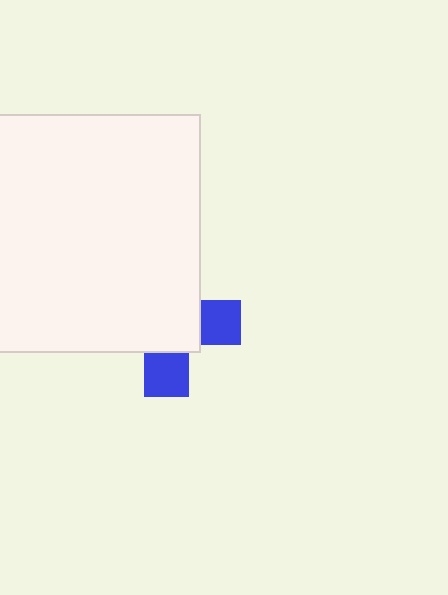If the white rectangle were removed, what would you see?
You would see the complete blue cross.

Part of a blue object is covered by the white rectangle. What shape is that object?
It is a cross.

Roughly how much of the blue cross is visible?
A small part of it is visible (roughly 33%).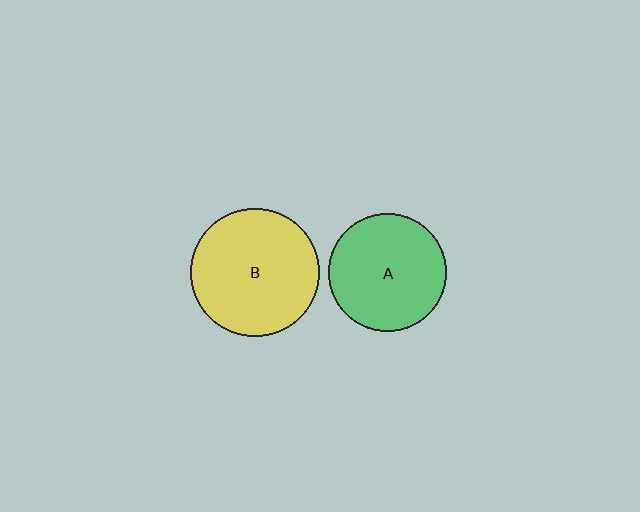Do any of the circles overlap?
No, none of the circles overlap.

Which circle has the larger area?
Circle B (yellow).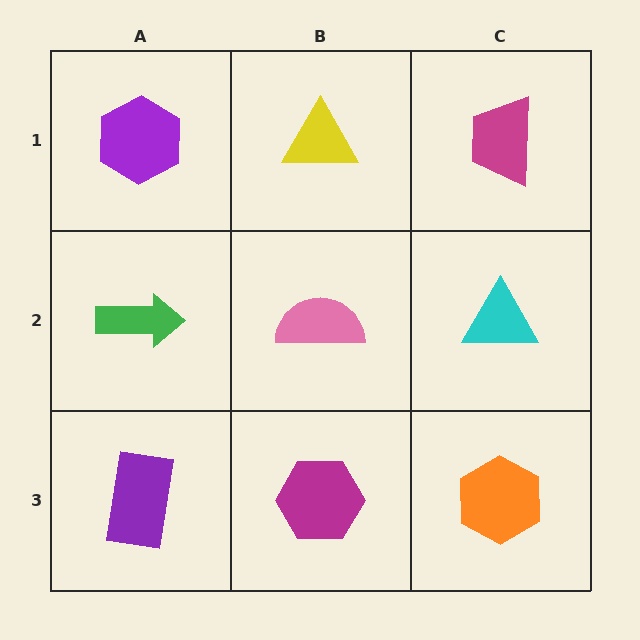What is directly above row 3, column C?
A cyan triangle.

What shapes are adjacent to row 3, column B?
A pink semicircle (row 2, column B), a purple rectangle (row 3, column A), an orange hexagon (row 3, column C).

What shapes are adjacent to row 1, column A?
A green arrow (row 2, column A), a yellow triangle (row 1, column B).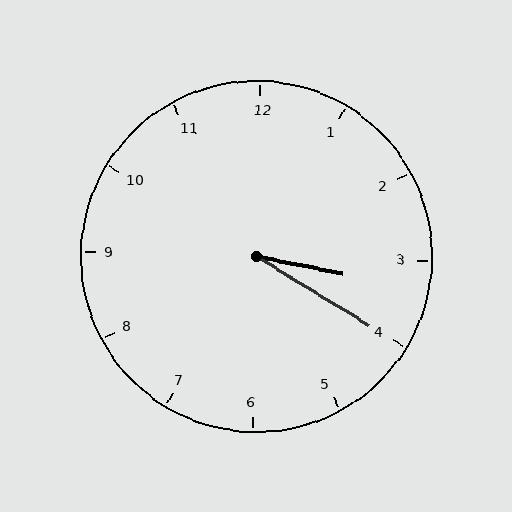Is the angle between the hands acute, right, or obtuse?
It is acute.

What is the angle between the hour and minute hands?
Approximately 20 degrees.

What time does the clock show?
3:20.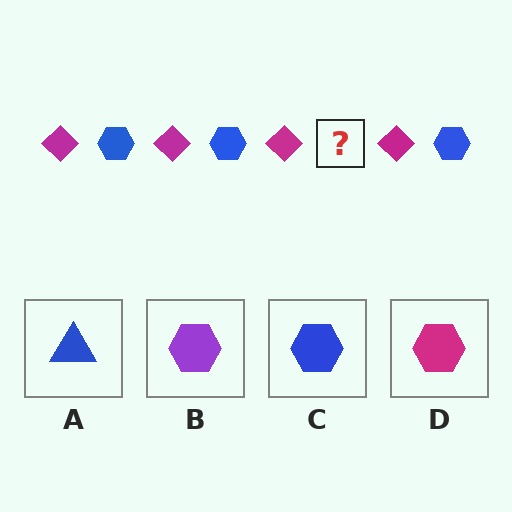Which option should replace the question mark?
Option C.